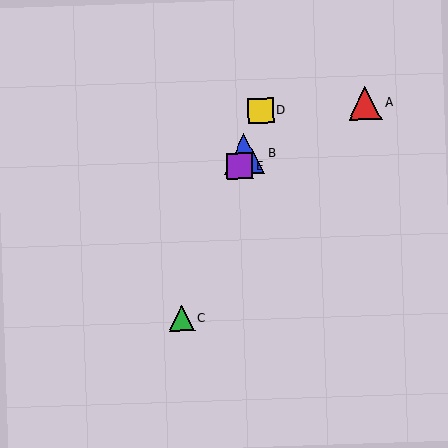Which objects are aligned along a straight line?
Objects B, C, D, E are aligned along a straight line.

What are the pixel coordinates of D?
Object D is at (261, 111).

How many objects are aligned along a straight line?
4 objects (B, C, D, E) are aligned along a straight line.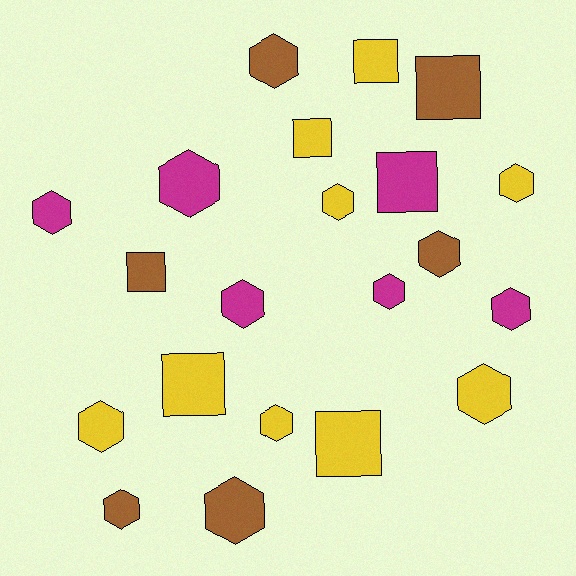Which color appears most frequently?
Yellow, with 9 objects.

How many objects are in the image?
There are 21 objects.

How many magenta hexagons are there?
There are 5 magenta hexagons.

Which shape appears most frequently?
Hexagon, with 14 objects.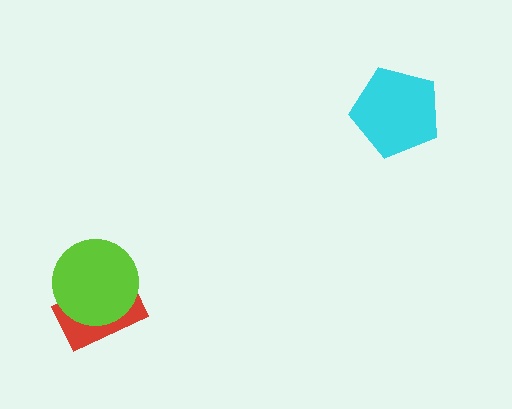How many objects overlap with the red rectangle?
1 object overlaps with the red rectangle.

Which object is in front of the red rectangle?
The lime circle is in front of the red rectangle.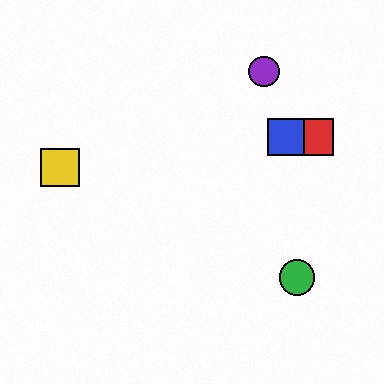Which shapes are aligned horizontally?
The red square, the blue square are aligned horizontally.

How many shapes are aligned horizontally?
2 shapes (the red square, the blue square) are aligned horizontally.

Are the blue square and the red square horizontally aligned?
Yes, both are at y≈137.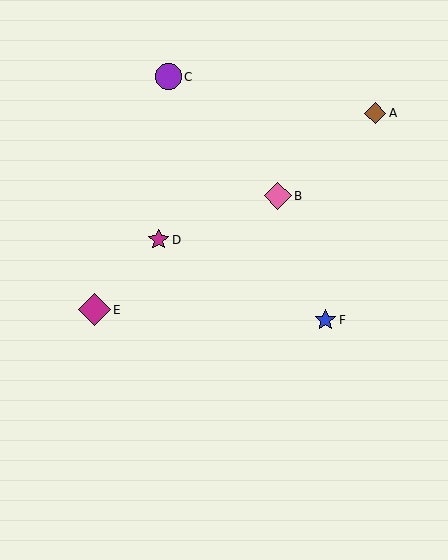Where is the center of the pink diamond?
The center of the pink diamond is at (278, 196).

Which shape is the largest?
The magenta diamond (labeled E) is the largest.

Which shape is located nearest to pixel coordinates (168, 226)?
The magenta star (labeled D) at (159, 240) is nearest to that location.